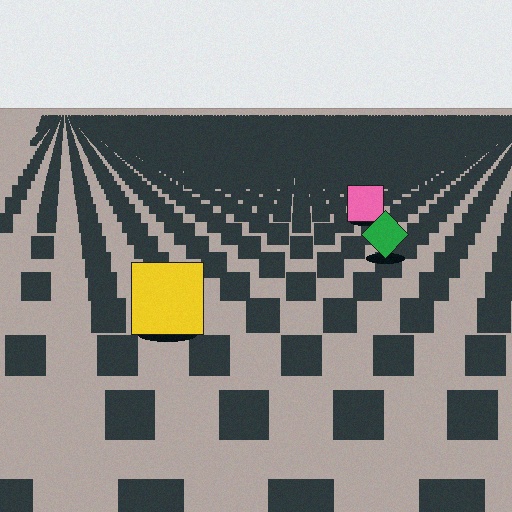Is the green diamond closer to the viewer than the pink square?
Yes. The green diamond is closer — you can tell from the texture gradient: the ground texture is coarser near it.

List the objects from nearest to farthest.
From nearest to farthest: the yellow square, the green diamond, the pink square.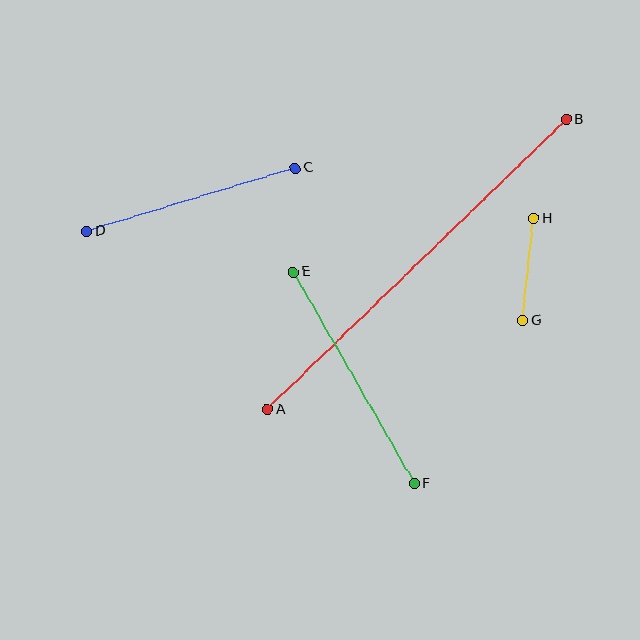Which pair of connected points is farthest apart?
Points A and B are farthest apart.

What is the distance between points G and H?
The distance is approximately 102 pixels.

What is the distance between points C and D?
The distance is approximately 217 pixels.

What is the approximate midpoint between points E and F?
The midpoint is at approximately (354, 378) pixels.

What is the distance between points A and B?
The distance is approximately 417 pixels.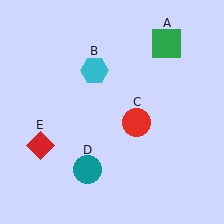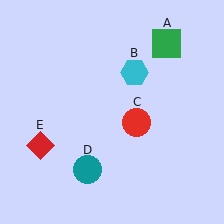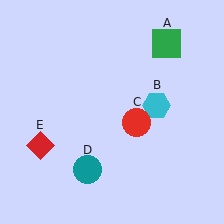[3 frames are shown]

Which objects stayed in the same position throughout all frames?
Green square (object A) and red circle (object C) and teal circle (object D) and red diamond (object E) remained stationary.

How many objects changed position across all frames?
1 object changed position: cyan hexagon (object B).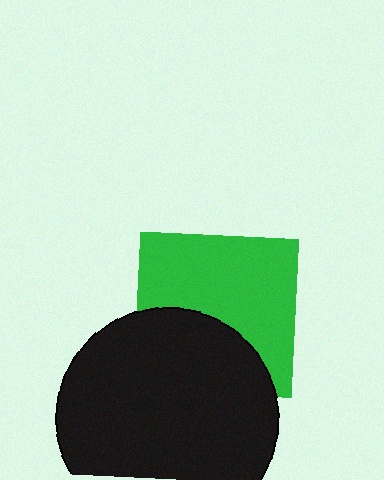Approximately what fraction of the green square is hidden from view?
Roughly 39% of the green square is hidden behind the black circle.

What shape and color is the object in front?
The object in front is a black circle.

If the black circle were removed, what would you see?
You would see the complete green square.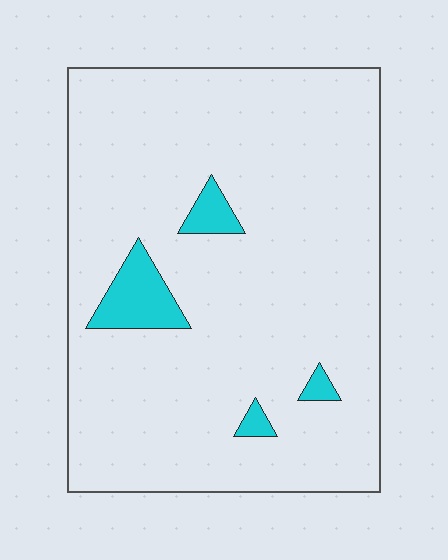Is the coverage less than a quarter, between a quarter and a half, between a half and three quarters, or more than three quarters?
Less than a quarter.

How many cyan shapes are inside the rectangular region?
4.